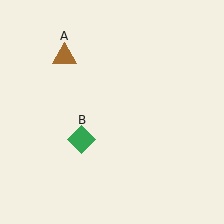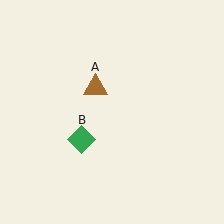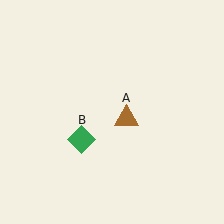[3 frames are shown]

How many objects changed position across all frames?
1 object changed position: brown triangle (object A).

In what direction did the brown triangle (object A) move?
The brown triangle (object A) moved down and to the right.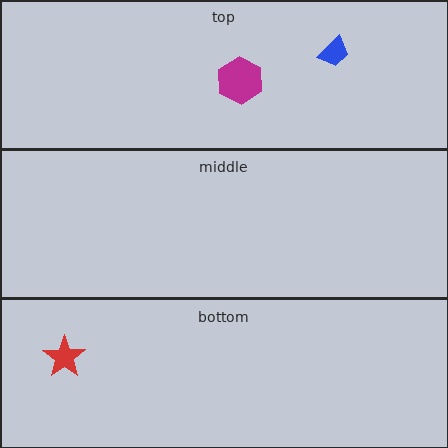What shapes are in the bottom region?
The red star.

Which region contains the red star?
The bottom region.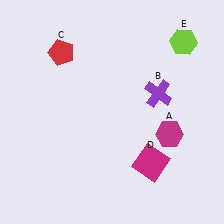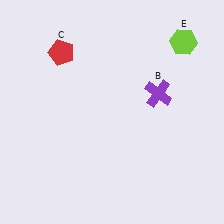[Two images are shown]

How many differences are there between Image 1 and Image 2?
There are 2 differences between the two images.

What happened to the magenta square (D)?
The magenta square (D) was removed in Image 2. It was in the bottom-right area of Image 1.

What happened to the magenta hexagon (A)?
The magenta hexagon (A) was removed in Image 2. It was in the bottom-right area of Image 1.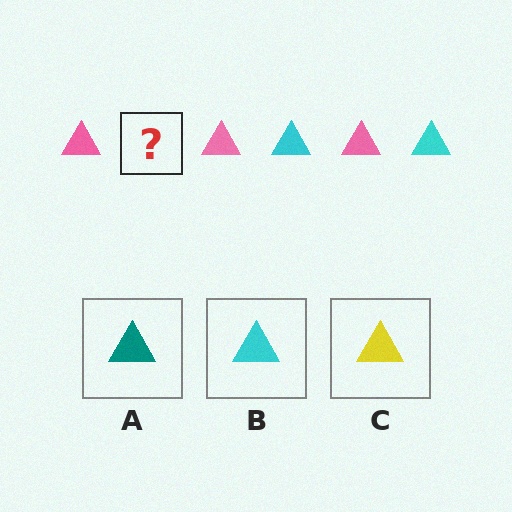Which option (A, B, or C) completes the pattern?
B.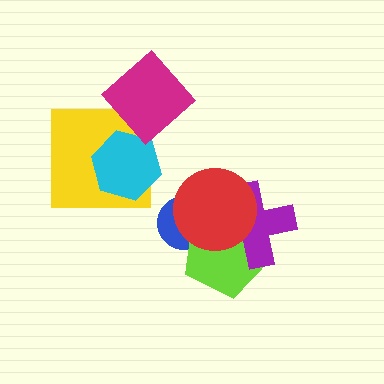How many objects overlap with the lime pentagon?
3 objects overlap with the lime pentagon.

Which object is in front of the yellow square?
The cyan hexagon is in front of the yellow square.